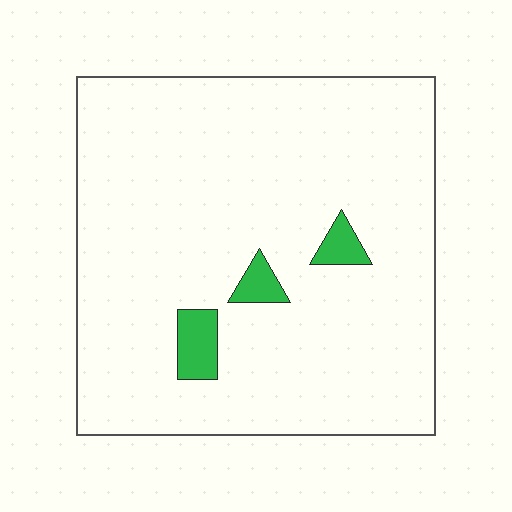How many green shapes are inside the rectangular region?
3.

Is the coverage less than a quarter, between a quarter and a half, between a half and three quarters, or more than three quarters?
Less than a quarter.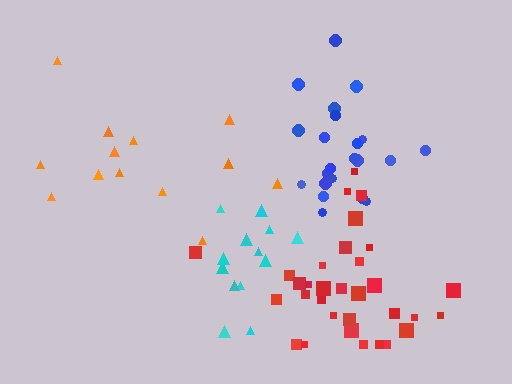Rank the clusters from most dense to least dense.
red, blue, cyan, orange.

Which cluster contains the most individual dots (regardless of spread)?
Red (32).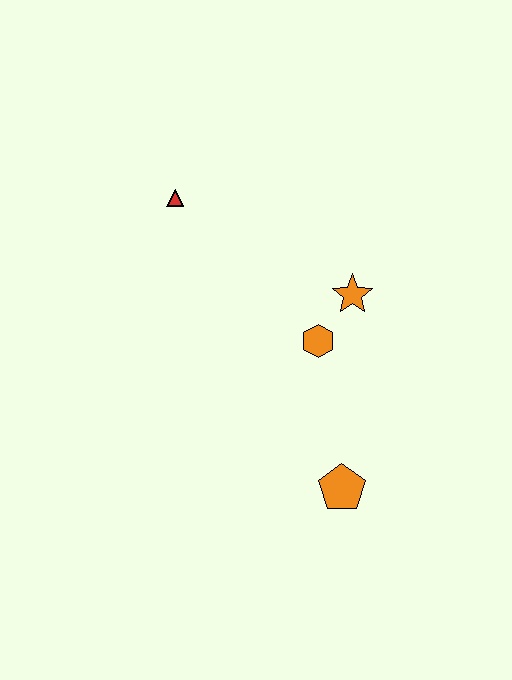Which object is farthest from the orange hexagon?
The red triangle is farthest from the orange hexagon.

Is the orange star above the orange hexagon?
Yes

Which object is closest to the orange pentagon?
The orange hexagon is closest to the orange pentagon.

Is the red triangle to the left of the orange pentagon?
Yes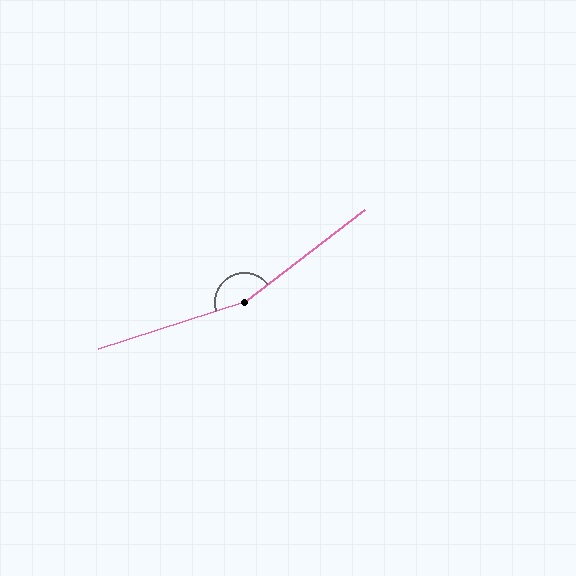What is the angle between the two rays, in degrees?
Approximately 160 degrees.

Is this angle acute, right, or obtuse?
It is obtuse.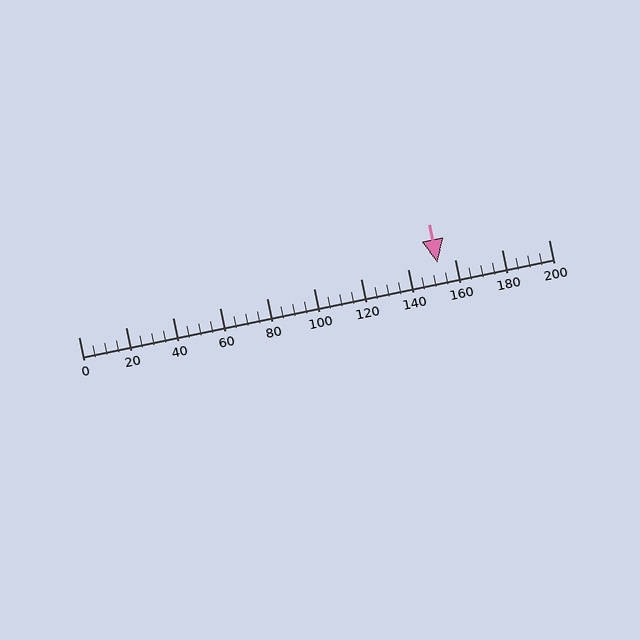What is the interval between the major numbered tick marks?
The major tick marks are spaced 20 units apart.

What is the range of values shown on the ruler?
The ruler shows values from 0 to 200.